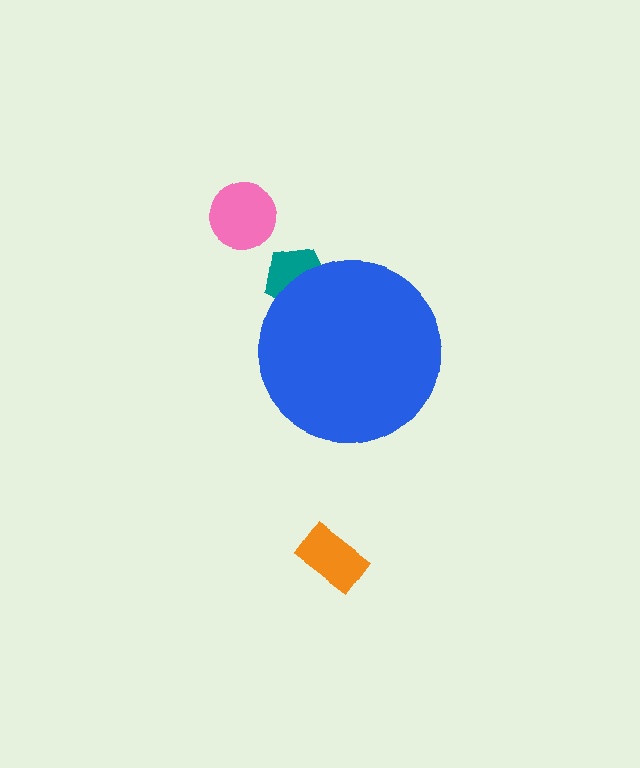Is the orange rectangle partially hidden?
No, the orange rectangle is fully visible.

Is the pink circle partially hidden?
No, the pink circle is fully visible.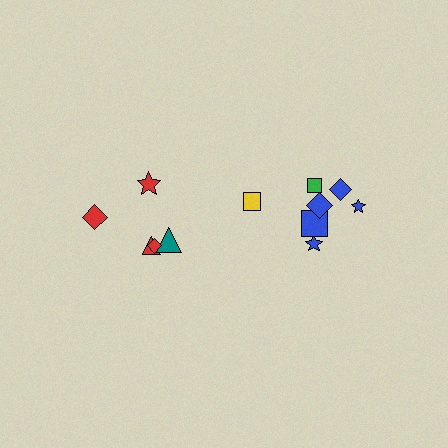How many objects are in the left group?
There are 5 objects.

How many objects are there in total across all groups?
There are 12 objects.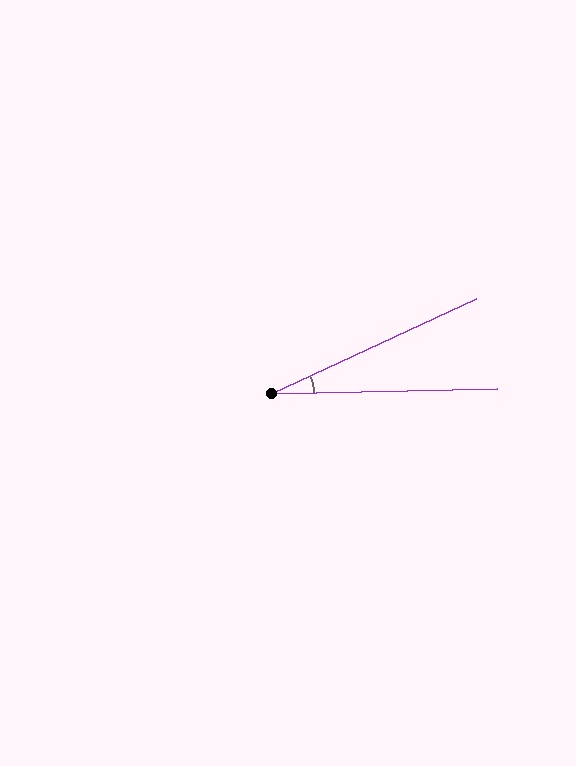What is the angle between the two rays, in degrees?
Approximately 24 degrees.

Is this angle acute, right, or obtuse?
It is acute.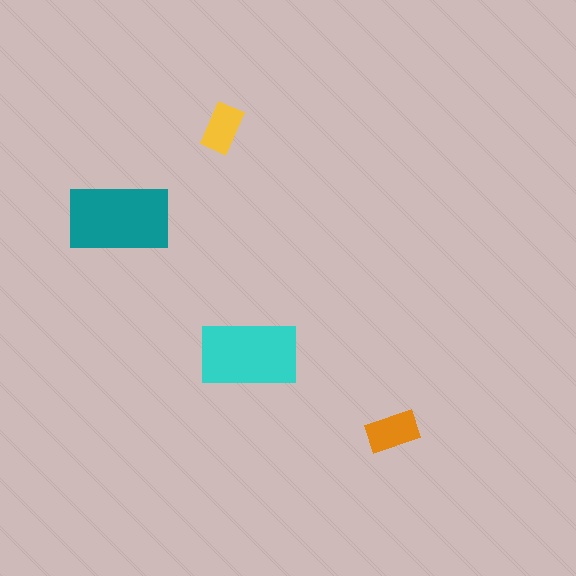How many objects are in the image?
There are 4 objects in the image.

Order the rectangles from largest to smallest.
the teal one, the cyan one, the orange one, the yellow one.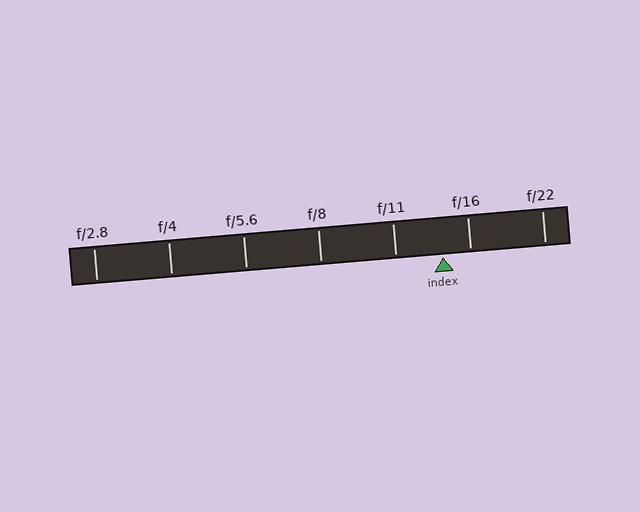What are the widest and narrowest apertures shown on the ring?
The widest aperture shown is f/2.8 and the narrowest is f/22.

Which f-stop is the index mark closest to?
The index mark is closest to f/16.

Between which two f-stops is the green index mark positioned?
The index mark is between f/11 and f/16.